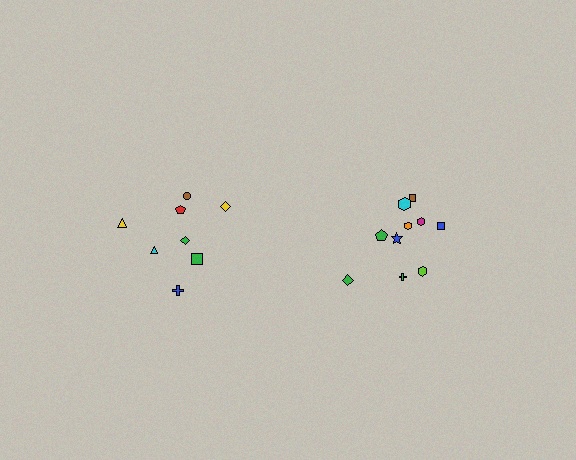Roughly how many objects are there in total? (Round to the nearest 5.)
Roughly 20 objects in total.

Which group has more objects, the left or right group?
The right group.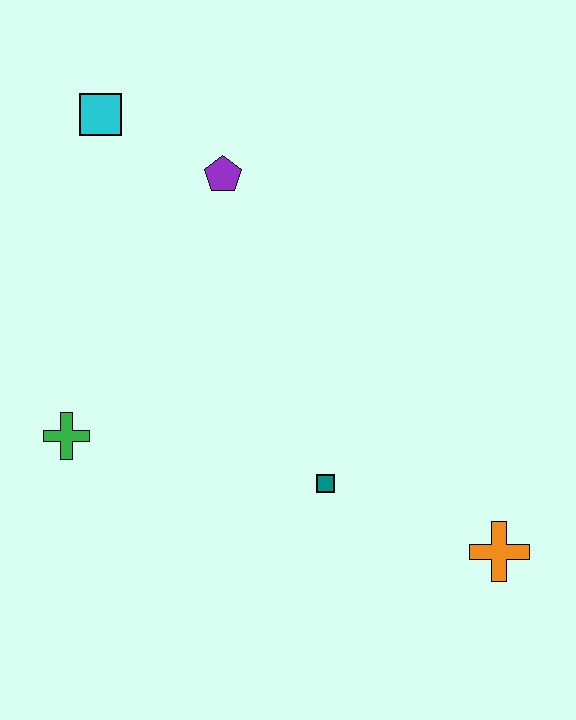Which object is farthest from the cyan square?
The orange cross is farthest from the cyan square.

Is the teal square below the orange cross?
No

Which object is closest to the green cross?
The teal square is closest to the green cross.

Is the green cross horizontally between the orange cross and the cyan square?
No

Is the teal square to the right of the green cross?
Yes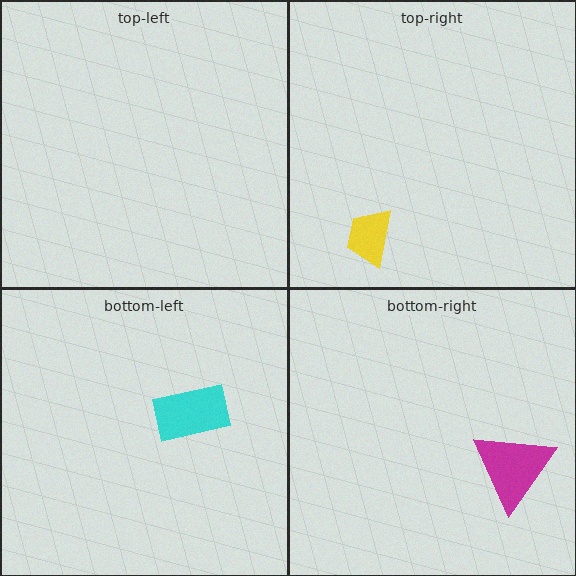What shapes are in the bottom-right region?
The magenta triangle.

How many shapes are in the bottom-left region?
1.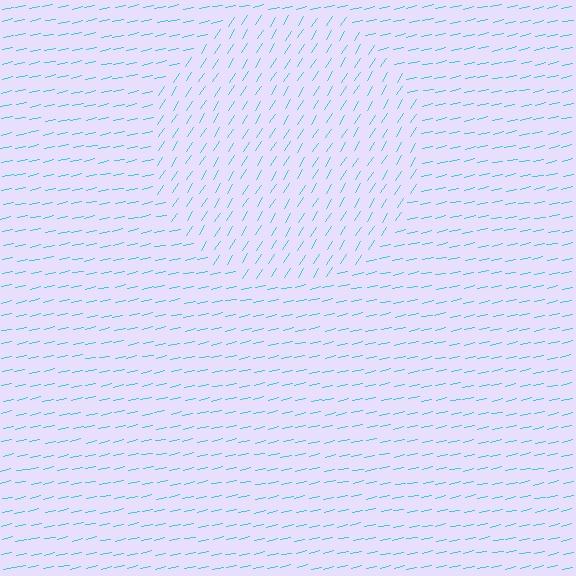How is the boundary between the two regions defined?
The boundary is defined purely by a change in line orientation (approximately 45 degrees difference). All lines are the same color and thickness.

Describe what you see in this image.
The image is filled with small cyan line segments. A circle region in the image has lines oriented differently from the surrounding lines, creating a visible texture boundary.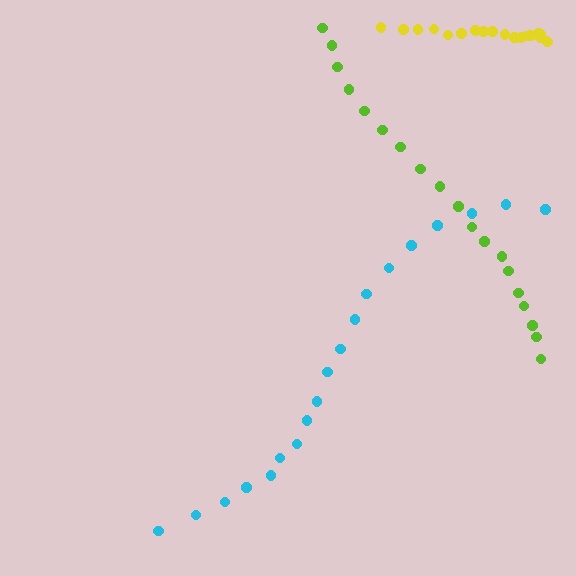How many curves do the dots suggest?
There are 3 distinct paths.